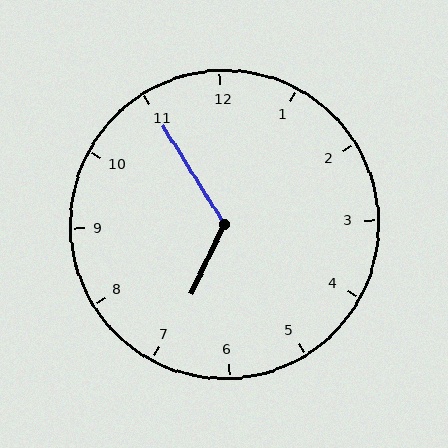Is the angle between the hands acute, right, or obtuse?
It is obtuse.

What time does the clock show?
6:55.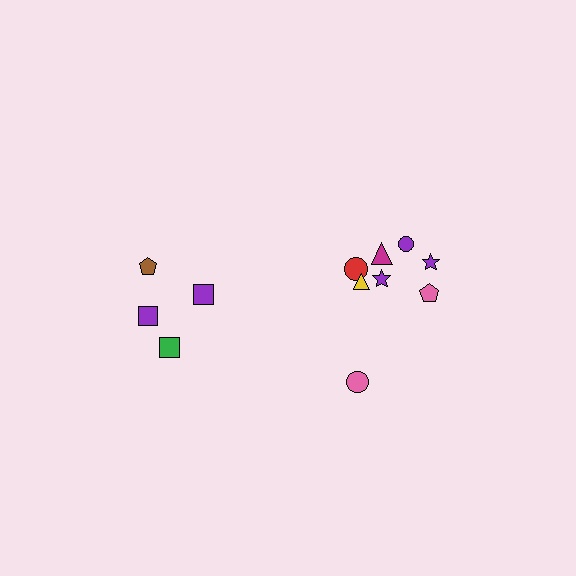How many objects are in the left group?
There are 4 objects.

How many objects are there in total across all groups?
There are 12 objects.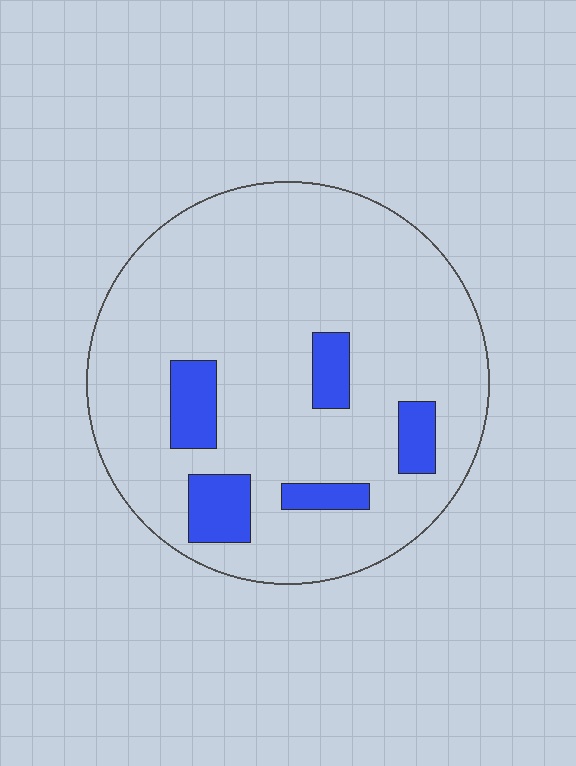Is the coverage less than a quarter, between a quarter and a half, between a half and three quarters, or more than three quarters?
Less than a quarter.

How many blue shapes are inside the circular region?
5.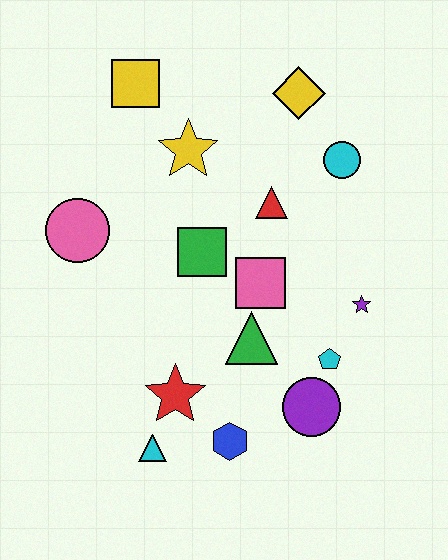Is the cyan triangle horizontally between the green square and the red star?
No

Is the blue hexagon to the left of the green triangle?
Yes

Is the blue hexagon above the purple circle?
No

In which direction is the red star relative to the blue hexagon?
The red star is to the left of the blue hexagon.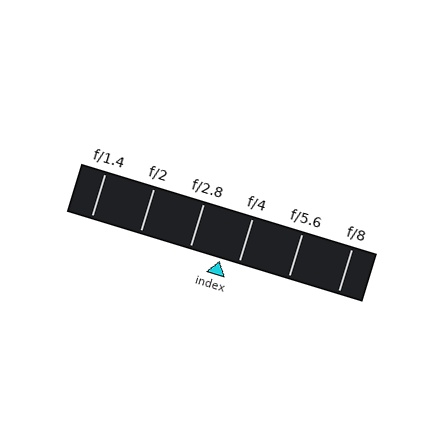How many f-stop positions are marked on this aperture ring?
There are 6 f-stop positions marked.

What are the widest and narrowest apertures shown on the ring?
The widest aperture shown is f/1.4 and the narrowest is f/8.